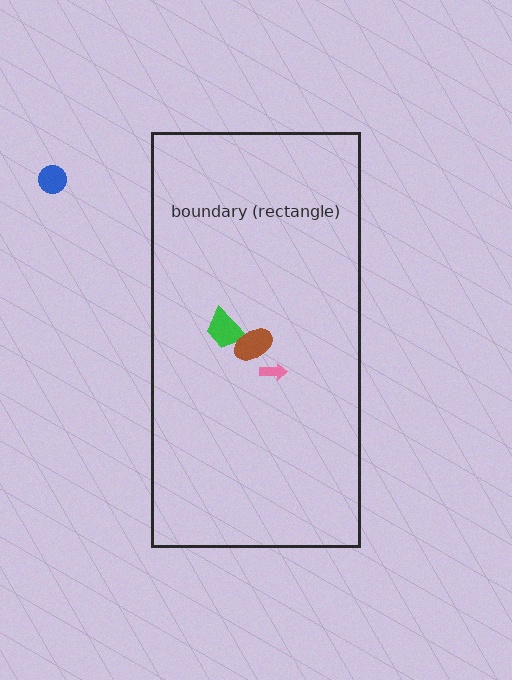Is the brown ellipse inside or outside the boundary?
Inside.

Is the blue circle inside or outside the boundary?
Outside.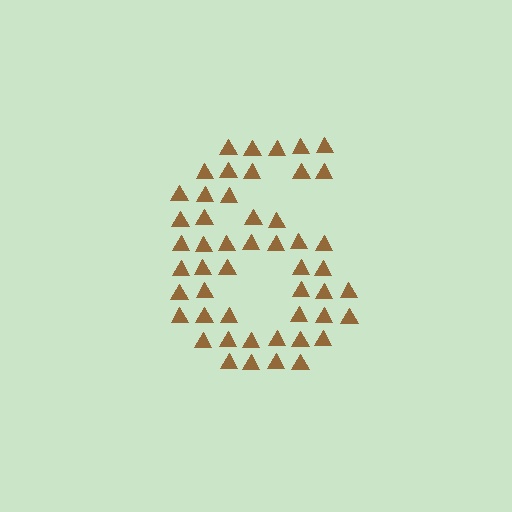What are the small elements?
The small elements are triangles.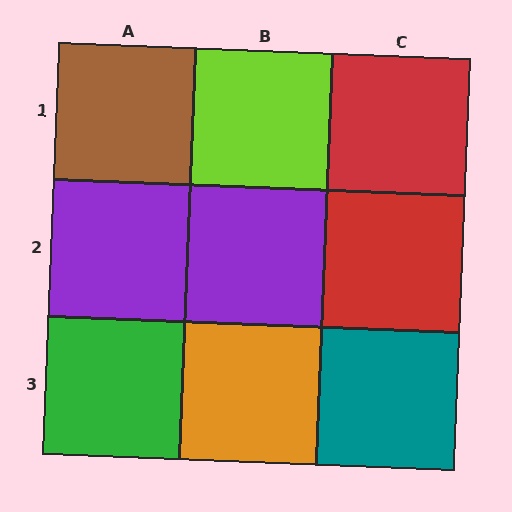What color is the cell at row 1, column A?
Brown.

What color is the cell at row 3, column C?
Teal.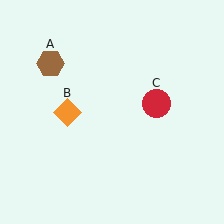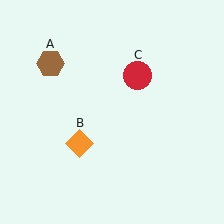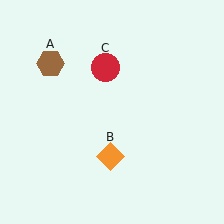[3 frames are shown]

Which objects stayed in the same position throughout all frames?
Brown hexagon (object A) remained stationary.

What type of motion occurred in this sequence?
The orange diamond (object B), red circle (object C) rotated counterclockwise around the center of the scene.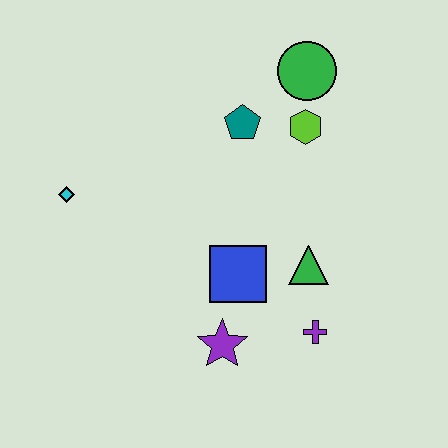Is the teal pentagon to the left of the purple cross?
Yes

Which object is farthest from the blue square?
The green circle is farthest from the blue square.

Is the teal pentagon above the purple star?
Yes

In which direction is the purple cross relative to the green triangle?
The purple cross is below the green triangle.